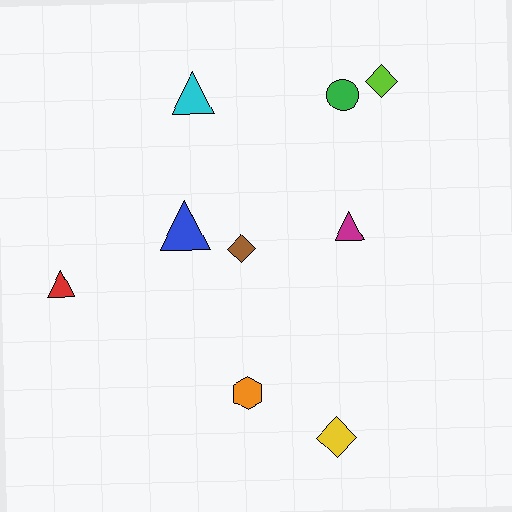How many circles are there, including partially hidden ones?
There is 1 circle.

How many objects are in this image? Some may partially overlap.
There are 9 objects.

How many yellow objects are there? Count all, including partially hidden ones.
There is 1 yellow object.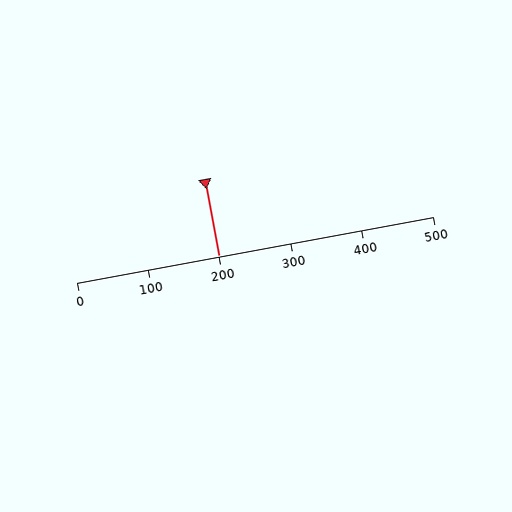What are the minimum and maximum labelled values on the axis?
The axis runs from 0 to 500.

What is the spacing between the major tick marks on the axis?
The major ticks are spaced 100 apart.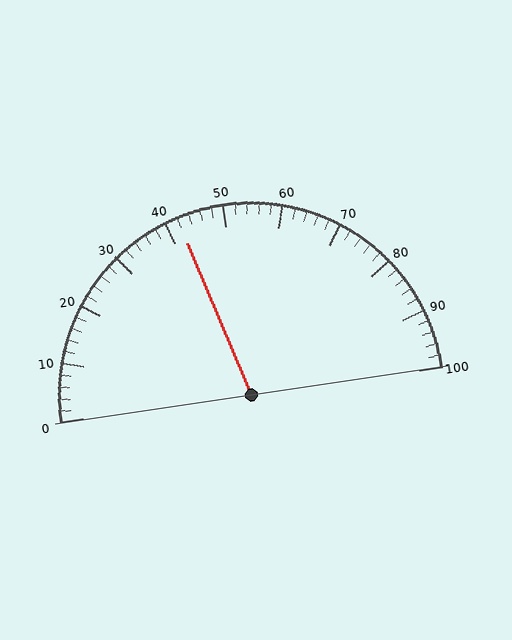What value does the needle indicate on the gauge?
The needle indicates approximately 42.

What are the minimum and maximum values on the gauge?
The gauge ranges from 0 to 100.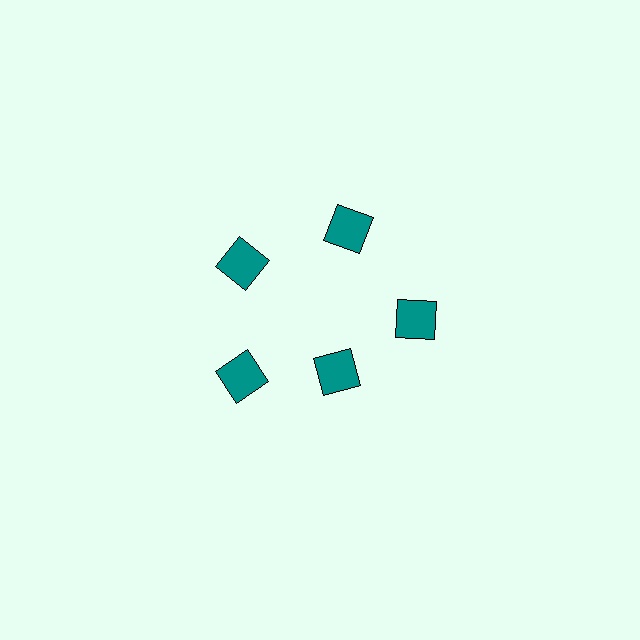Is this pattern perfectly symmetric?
No. The 5 teal squares are arranged in a ring, but one element near the 5 o'clock position is pulled inward toward the center, breaking the 5-fold rotational symmetry.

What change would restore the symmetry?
The symmetry would be restored by moving it outward, back onto the ring so that all 5 squares sit at equal angles and equal distance from the center.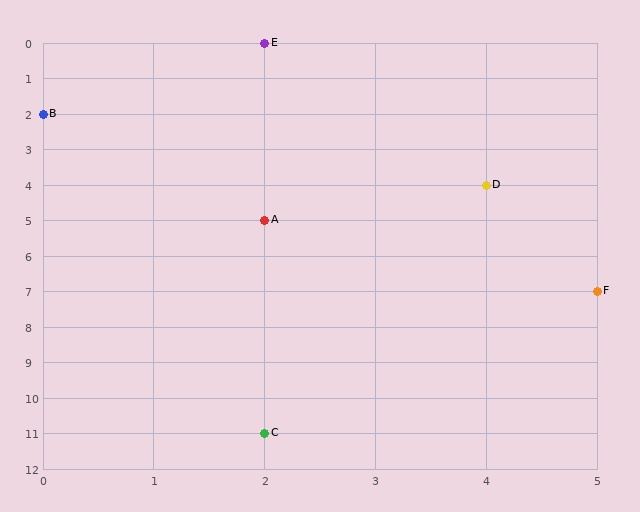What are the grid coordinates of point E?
Point E is at grid coordinates (2, 0).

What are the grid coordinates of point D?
Point D is at grid coordinates (4, 4).